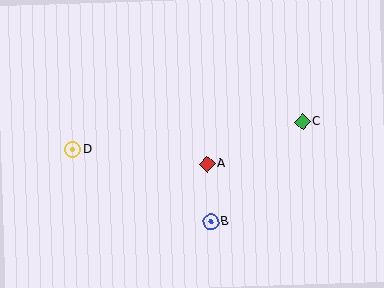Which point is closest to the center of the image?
Point A at (207, 164) is closest to the center.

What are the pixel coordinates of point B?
Point B is at (211, 222).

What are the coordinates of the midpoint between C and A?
The midpoint between C and A is at (255, 143).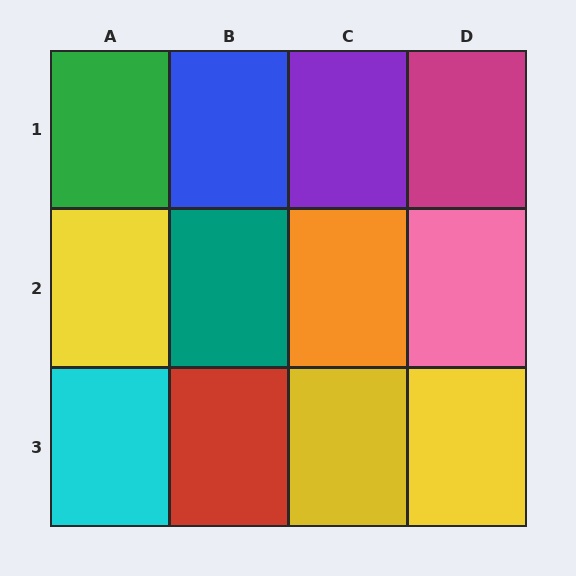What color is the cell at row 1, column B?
Blue.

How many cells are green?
1 cell is green.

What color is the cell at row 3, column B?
Red.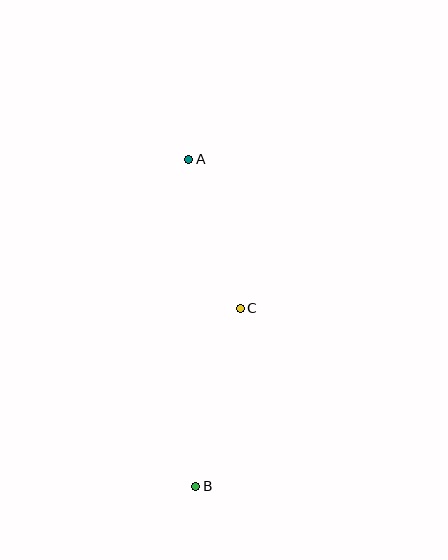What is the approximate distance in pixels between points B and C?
The distance between B and C is approximately 184 pixels.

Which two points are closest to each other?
Points A and C are closest to each other.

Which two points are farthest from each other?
Points A and B are farthest from each other.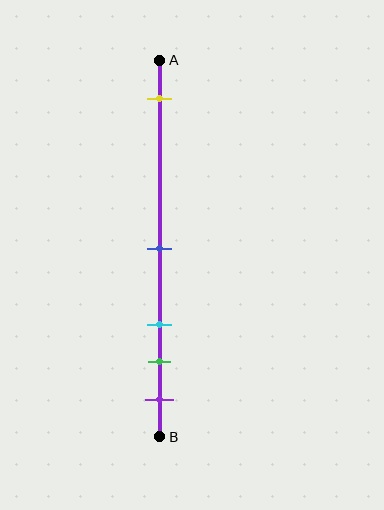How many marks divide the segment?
There are 5 marks dividing the segment.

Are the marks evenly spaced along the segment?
No, the marks are not evenly spaced.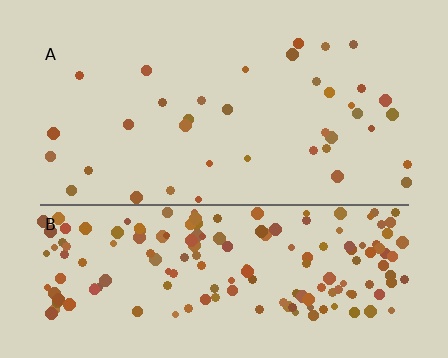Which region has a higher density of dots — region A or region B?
B (the bottom).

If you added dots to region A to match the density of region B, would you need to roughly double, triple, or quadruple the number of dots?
Approximately quadruple.